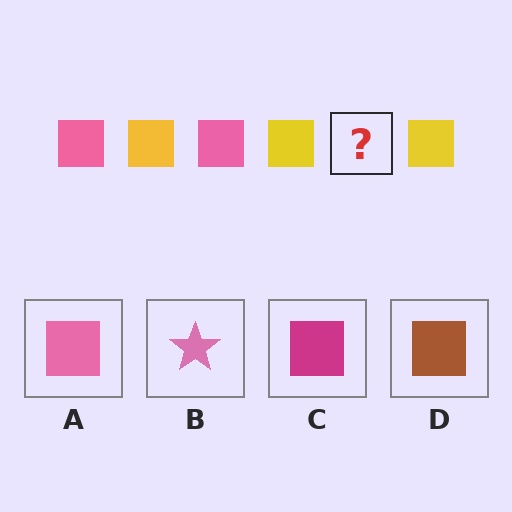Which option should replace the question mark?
Option A.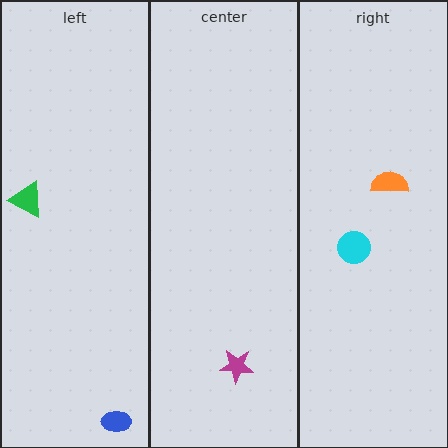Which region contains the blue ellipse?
The left region.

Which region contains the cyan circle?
The right region.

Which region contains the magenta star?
The center region.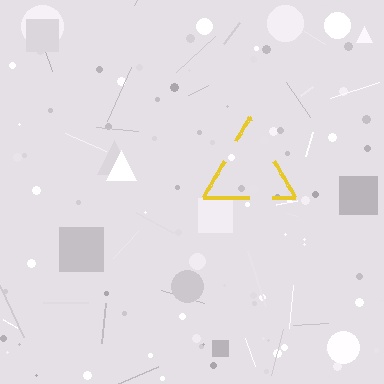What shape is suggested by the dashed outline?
The dashed outline suggests a triangle.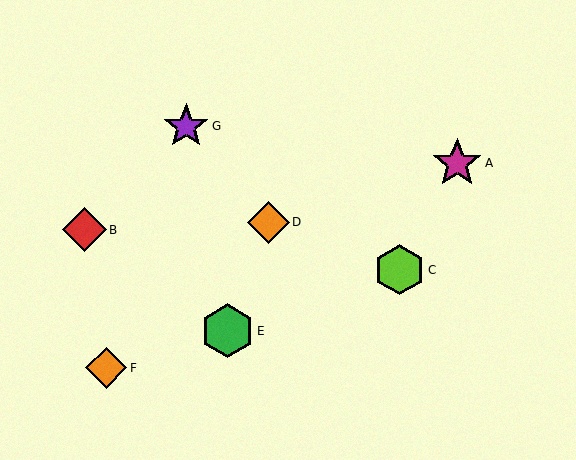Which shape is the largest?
The green hexagon (labeled E) is the largest.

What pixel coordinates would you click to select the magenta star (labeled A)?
Click at (457, 163) to select the magenta star A.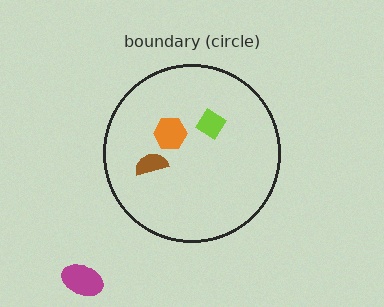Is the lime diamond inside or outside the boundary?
Inside.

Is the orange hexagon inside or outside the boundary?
Inside.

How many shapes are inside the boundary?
3 inside, 1 outside.